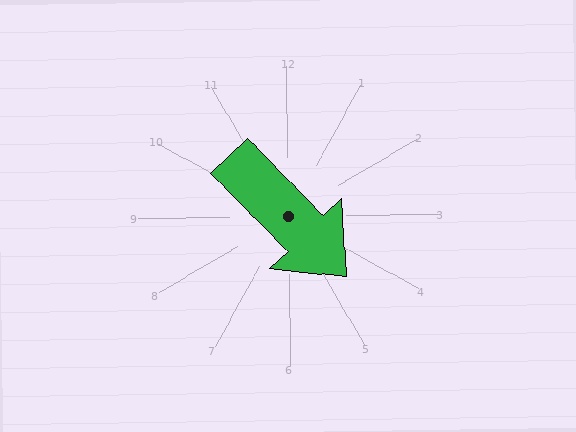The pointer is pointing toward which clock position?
Roughly 5 o'clock.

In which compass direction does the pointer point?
Southeast.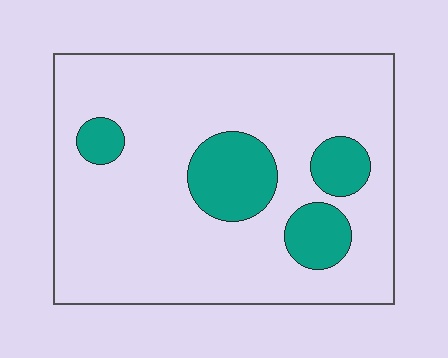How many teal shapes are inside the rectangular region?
4.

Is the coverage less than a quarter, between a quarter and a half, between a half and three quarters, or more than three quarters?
Less than a quarter.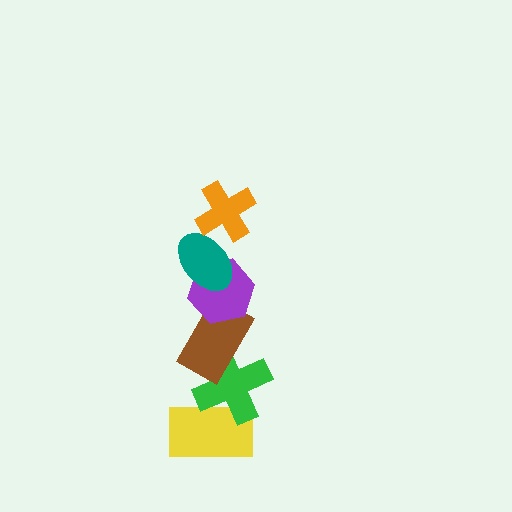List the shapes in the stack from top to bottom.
From top to bottom: the orange cross, the teal ellipse, the purple hexagon, the brown rectangle, the green cross, the yellow rectangle.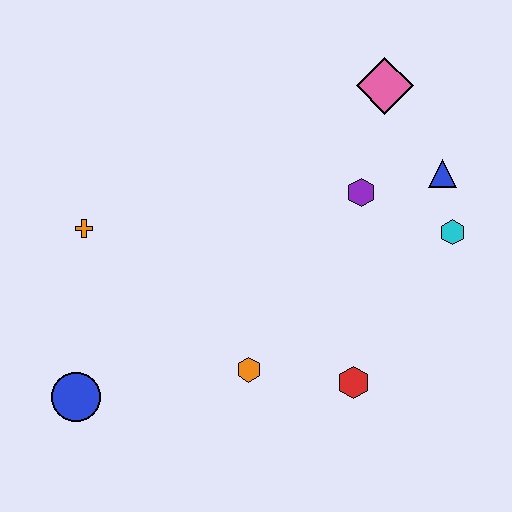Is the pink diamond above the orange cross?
Yes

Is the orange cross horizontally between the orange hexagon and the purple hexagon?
No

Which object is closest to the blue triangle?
The cyan hexagon is closest to the blue triangle.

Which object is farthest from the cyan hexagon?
The blue circle is farthest from the cyan hexagon.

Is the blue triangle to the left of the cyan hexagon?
Yes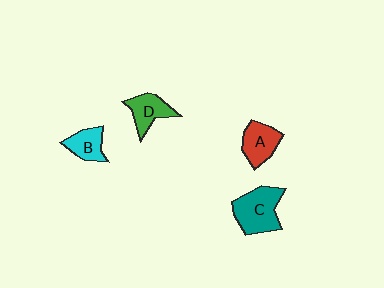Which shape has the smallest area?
Shape B (cyan).